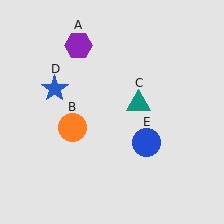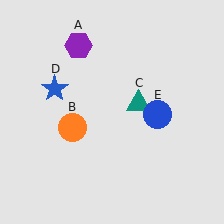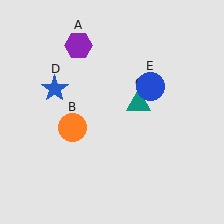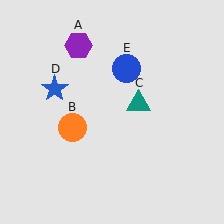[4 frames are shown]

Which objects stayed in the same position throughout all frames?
Purple hexagon (object A) and orange circle (object B) and teal triangle (object C) and blue star (object D) remained stationary.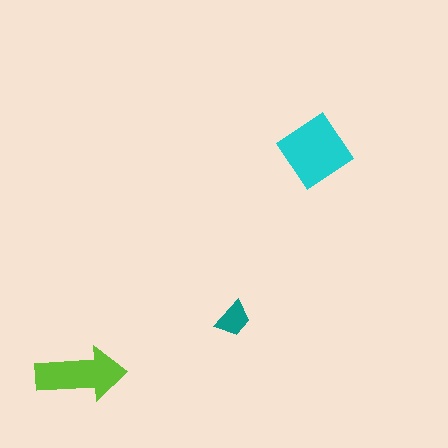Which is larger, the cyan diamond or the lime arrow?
The cyan diamond.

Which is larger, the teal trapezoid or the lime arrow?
The lime arrow.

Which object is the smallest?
The teal trapezoid.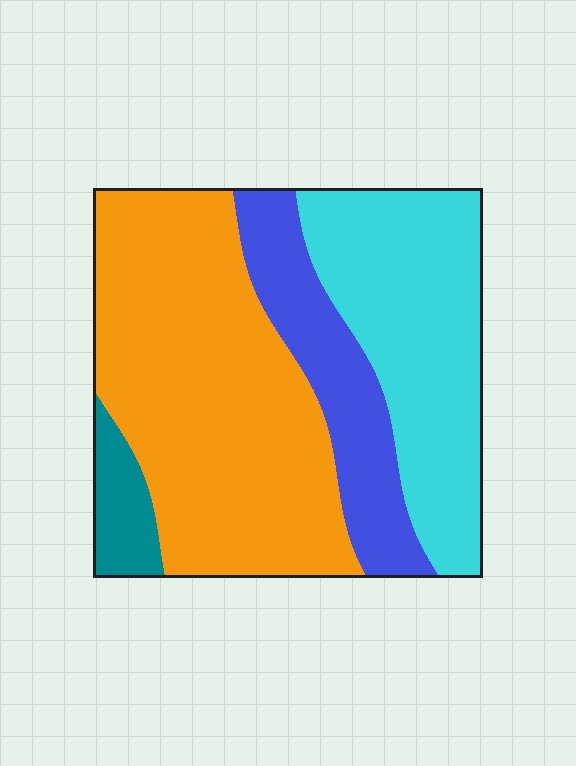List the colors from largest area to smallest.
From largest to smallest: orange, cyan, blue, teal.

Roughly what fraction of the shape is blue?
Blue takes up about one sixth (1/6) of the shape.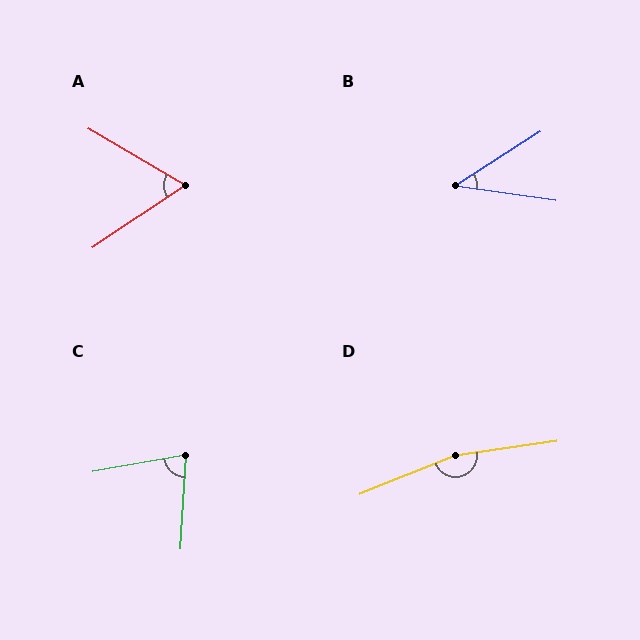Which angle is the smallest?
B, at approximately 41 degrees.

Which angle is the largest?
D, at approximately 166 degrees.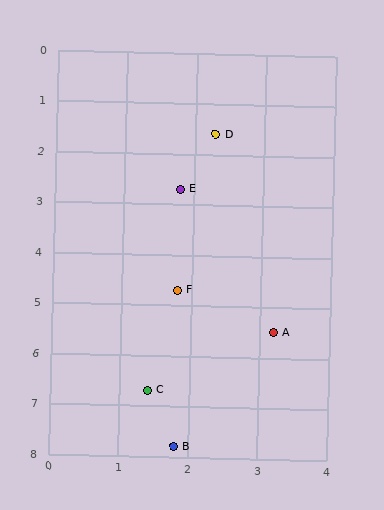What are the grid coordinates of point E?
Point E is at approximately (1.8, 2.7).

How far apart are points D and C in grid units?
Points D and C are about 5.2 grid units apart.